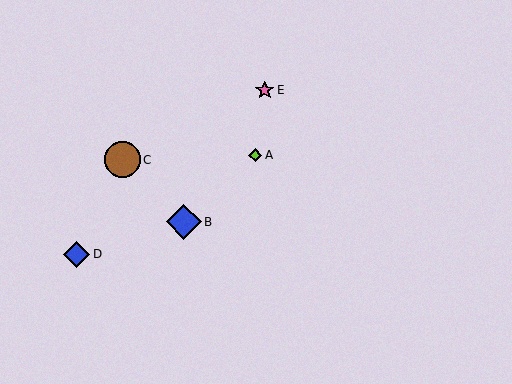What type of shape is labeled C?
Shape C is a brown circle.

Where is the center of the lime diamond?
The center of the lime diamond is at (255, 155).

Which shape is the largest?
The brown circle (labeled C) is the largest.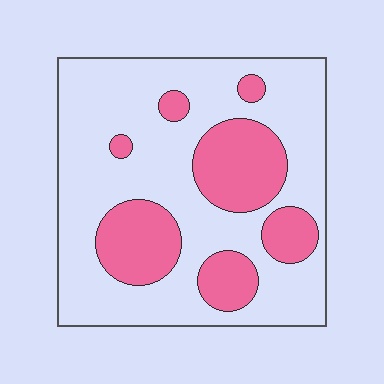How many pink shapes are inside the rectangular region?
7.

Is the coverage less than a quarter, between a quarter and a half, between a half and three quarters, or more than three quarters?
Between a quarter and a half.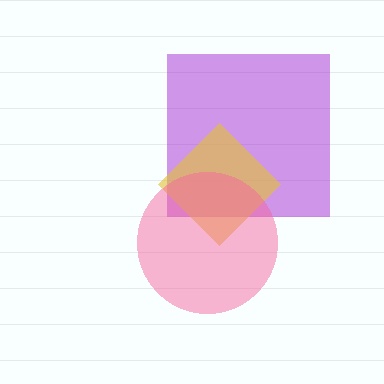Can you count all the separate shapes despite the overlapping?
Yes, there are 3 separate shapes.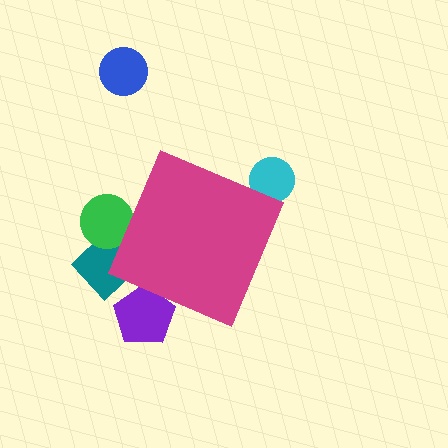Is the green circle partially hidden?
Yes, the green circle is partially hidden behind the magenta diamond.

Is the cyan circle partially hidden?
Yes, the cyan circle is partially hidden behind the magenta diamond.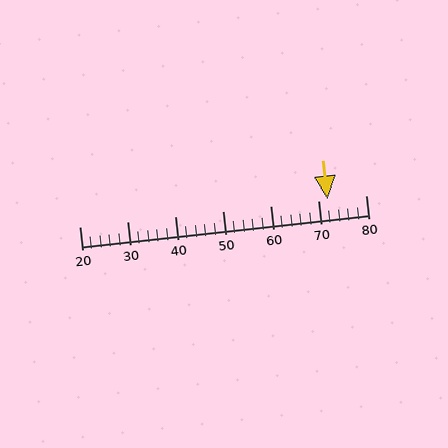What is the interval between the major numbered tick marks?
The major tick marks are spaced 10 units apart.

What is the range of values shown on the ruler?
The ruler shows values from 20 to 80.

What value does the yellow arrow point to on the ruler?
The yellow arrow points to approximately 72.